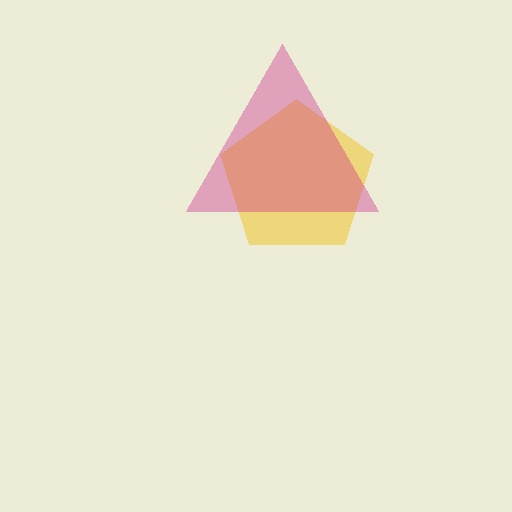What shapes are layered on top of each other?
The layered shapes are: a yellow pentagon, a magenta triangle.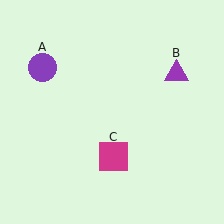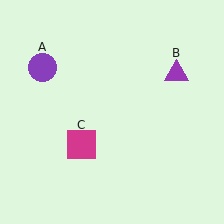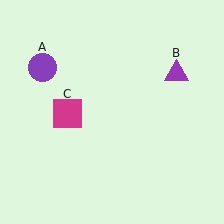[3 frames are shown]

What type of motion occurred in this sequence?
The magenta square (object C) rotated clockwise around the center of the scene.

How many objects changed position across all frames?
1 object changed position: magenta square (object C).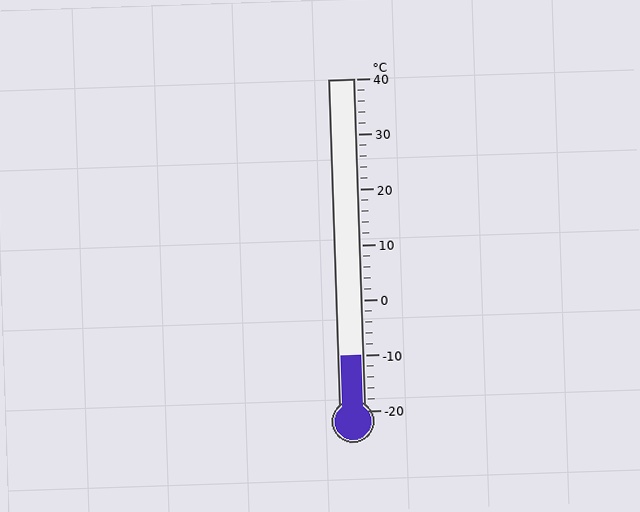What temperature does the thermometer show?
The thermometer shows approximately -10°C.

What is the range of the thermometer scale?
The thermometer scale ranges from -20°C to 40°C.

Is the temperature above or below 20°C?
The temperature is below 20°C.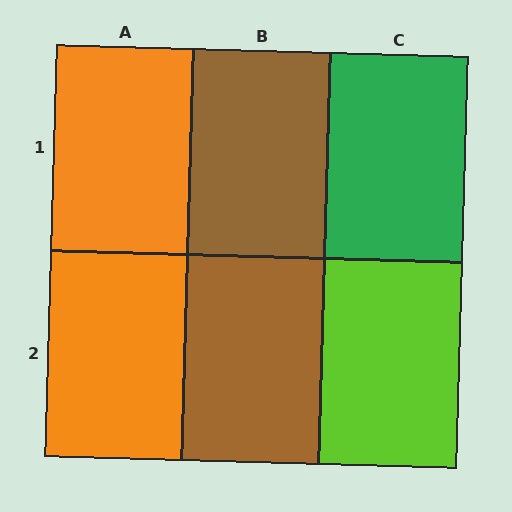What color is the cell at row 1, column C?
Green.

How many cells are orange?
2 cells are orange.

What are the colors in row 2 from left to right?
Orange, brown, lime.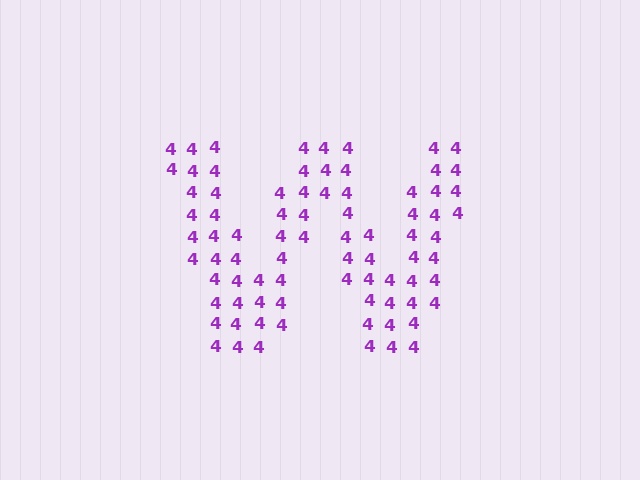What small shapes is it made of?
It is made of small digit 4's.